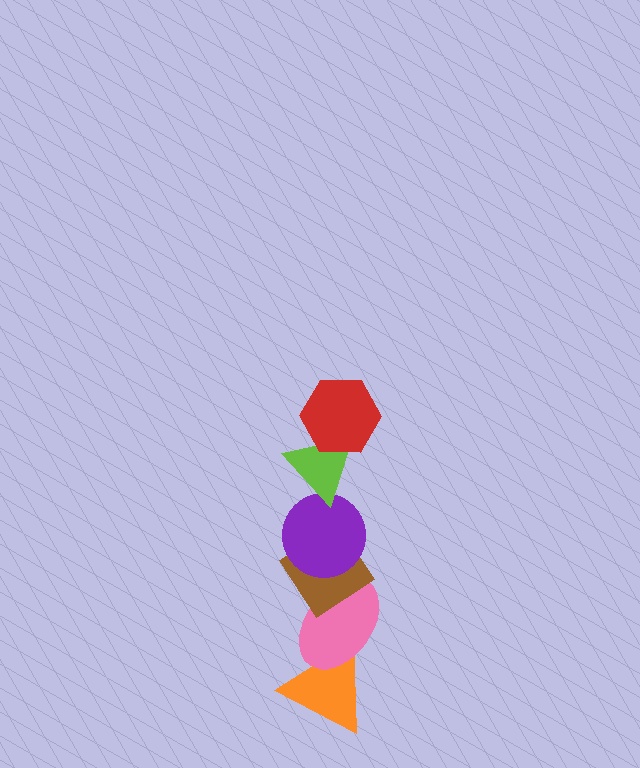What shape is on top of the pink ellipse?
The brown diamond is on top of the pink ellipse.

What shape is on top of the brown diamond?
The purple circle is on top of the brown diamond.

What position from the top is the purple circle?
The purple circle is 3rd from the top.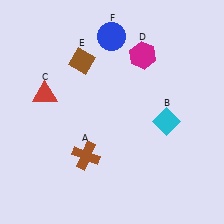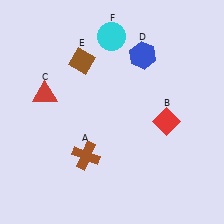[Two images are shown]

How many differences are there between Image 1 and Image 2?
There are 3 differences between the two images.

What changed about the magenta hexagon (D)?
In Image 1, D is magenta. In Image 2, it changed to blue.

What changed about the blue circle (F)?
In Image 1, F is blue. In Image 2, it changed to cyan.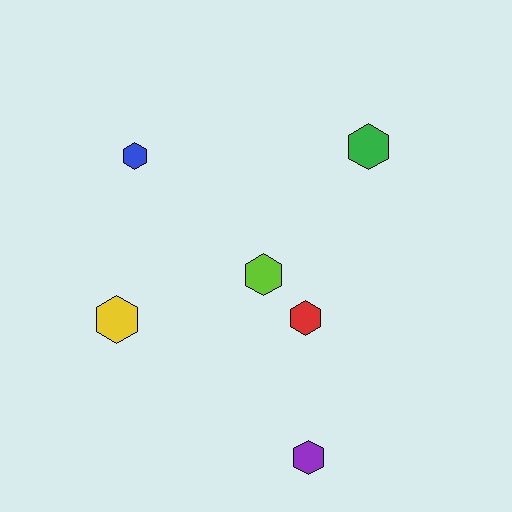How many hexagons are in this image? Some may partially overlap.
There are 6 hexagons.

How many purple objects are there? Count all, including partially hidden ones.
There is 1 purple object.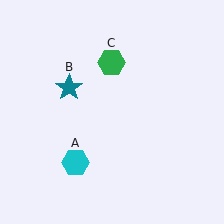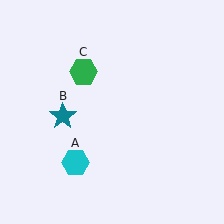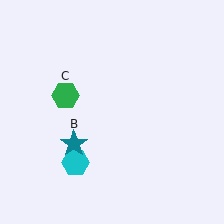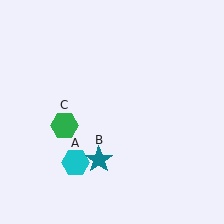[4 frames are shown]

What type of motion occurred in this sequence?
The teal star (object B), green hexagon (object C) rotated counterclockwise around the center of the scene.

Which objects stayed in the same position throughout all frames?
Cyan hexagon (object A) remained stationary.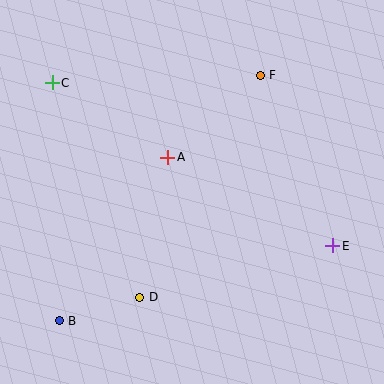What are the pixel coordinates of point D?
Point D is at (140, 297).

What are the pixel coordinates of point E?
Point E is at (333, 246).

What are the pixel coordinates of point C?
Point C is at (52, 83).